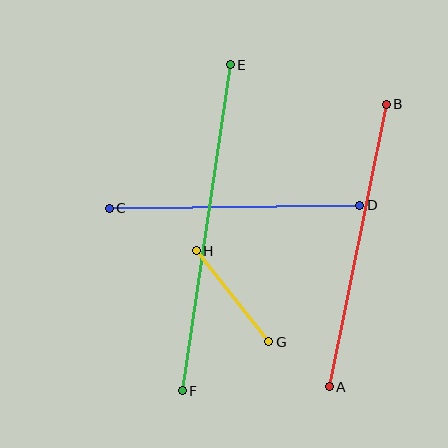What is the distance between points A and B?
The distance is approximately 289 pixels.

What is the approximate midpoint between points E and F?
The midpoint is at approximately (206, 228) pixels.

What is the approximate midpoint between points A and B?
The midpoint is at approximately (358, 246) pixels.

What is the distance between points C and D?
The distance is approximately 251 pixels.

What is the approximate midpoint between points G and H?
The midpoint is at approximately (233, 296) pixels.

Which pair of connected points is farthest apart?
Points E and F are farthest apart.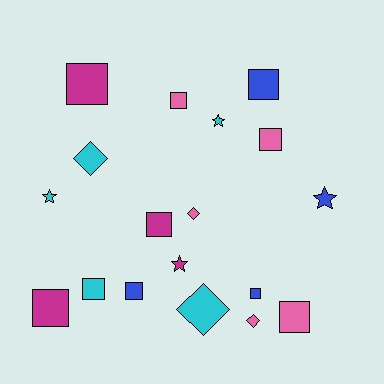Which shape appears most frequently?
Square, with 10 objects.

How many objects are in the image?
There are 18 objects.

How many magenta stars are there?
There is 1 magenta star.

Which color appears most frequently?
Cyan, with 5 objects.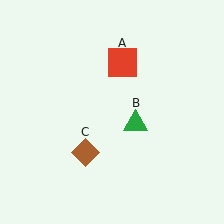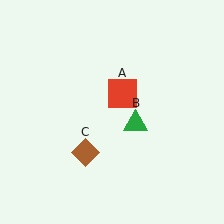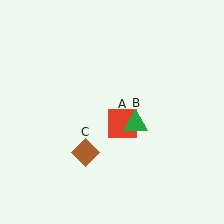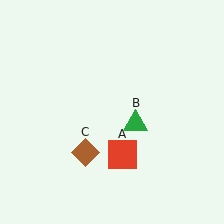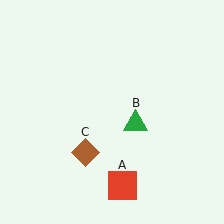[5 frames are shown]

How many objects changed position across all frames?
1 object changed position: red square (object A).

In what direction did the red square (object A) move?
The red square (object A) moved down.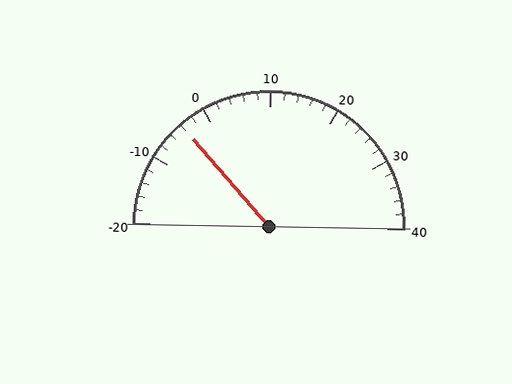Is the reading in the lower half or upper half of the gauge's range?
The reading is in the lower half of the range (-20 to 40).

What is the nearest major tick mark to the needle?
The nearest major tick mark is 0.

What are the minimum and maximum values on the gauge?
The gauge ranges from -20 to 40.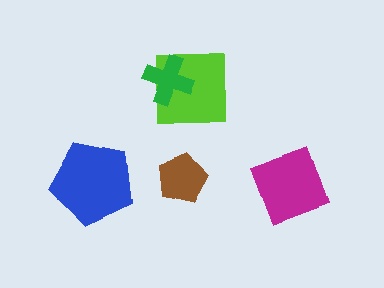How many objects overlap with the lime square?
1 object overlaps with the lime square.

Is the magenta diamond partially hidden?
No, no other shape covers it.